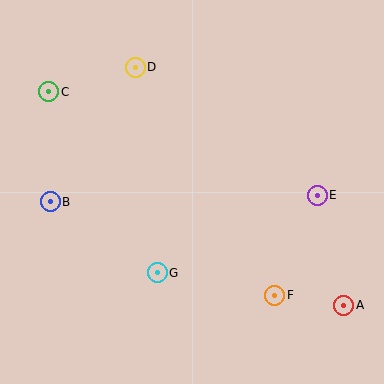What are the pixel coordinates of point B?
Point B is at (50, 202).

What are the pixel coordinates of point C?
Point C is at (49, 92).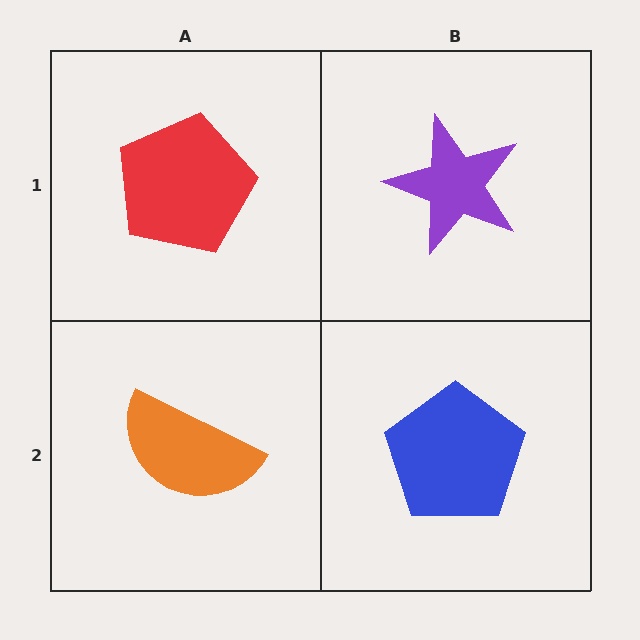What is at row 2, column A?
An orange semicircle.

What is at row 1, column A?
A red pentagon.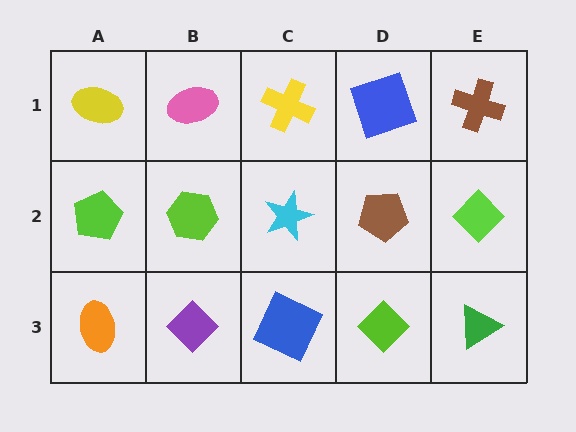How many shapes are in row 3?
5 shapes.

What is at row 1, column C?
A yellow cross.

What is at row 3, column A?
An orange ellipse.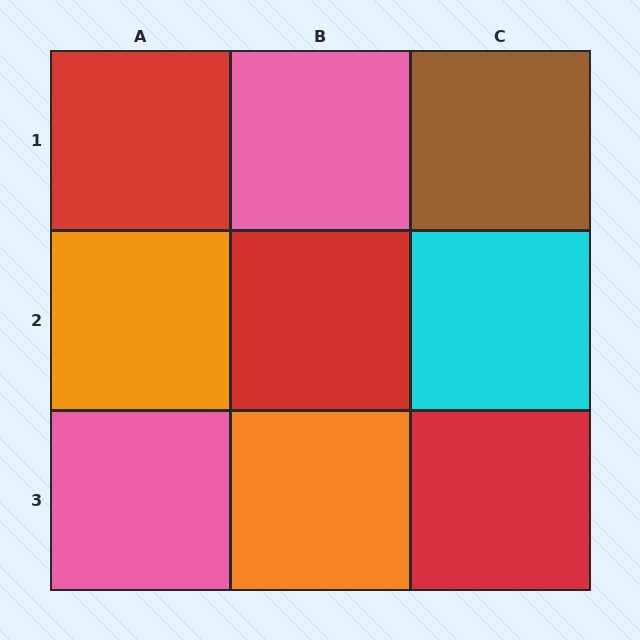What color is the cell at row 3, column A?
Pink.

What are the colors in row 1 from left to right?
Red, pink, brown.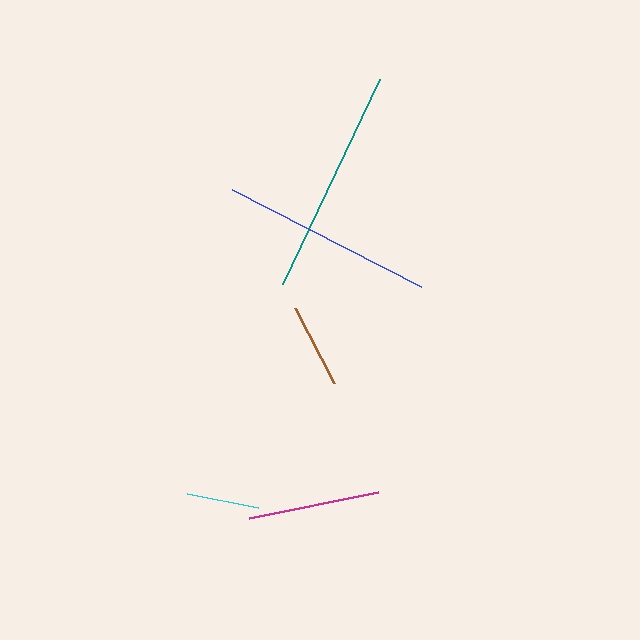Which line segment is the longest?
The teal line is the longest at approximately 227 pixels.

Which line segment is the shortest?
The cyan line is the shortest at approximately 72 pixels.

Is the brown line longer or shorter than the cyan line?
The brown line is longer than the cyan line.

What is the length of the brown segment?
The brown segment is approximately 84 pixels long.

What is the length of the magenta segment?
The magenta segment is approximately 131 pixels long.